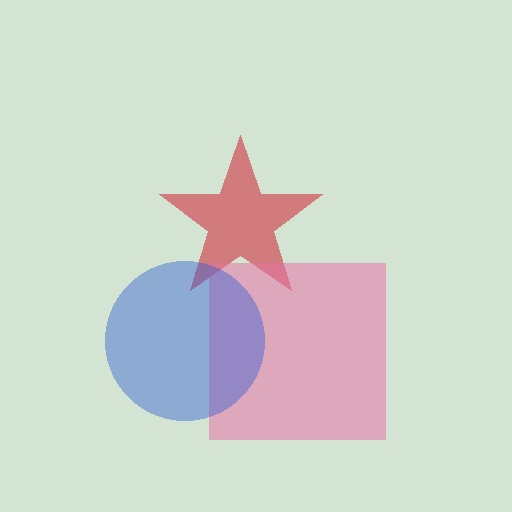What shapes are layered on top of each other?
The layered shapes are: a red star, a pink square, a blue circle.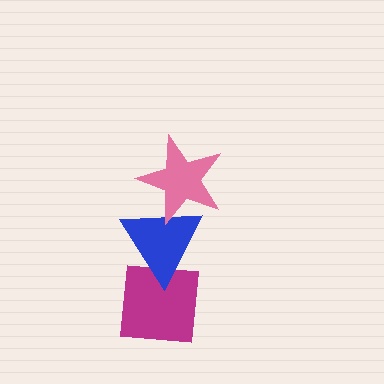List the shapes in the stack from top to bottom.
From top to bottom: the pink star, the blue triangle, the magenta square.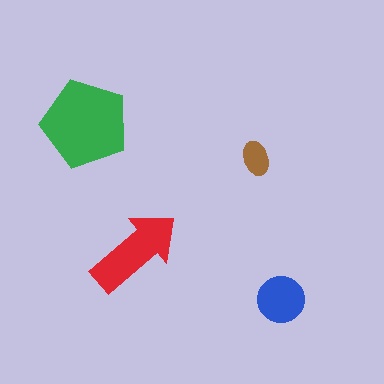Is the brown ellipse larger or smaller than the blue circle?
Smaller.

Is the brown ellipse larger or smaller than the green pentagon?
Smaller.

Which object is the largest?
The green pentagon.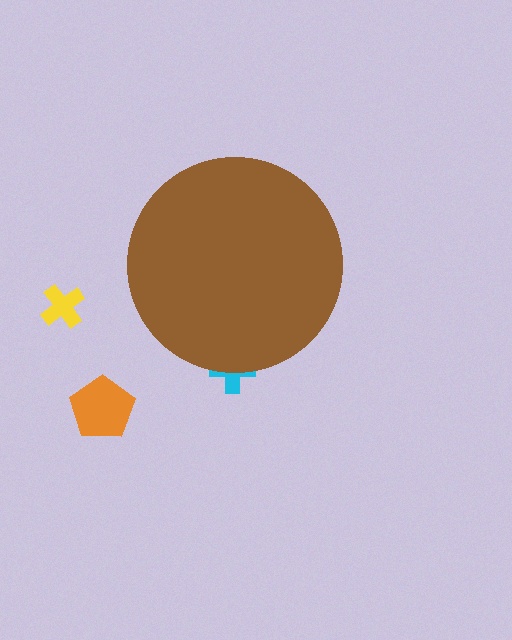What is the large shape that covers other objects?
A brown circle.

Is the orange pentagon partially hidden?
No, the orange pentagon is fully visible.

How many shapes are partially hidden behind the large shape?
1 shape is partially hidden.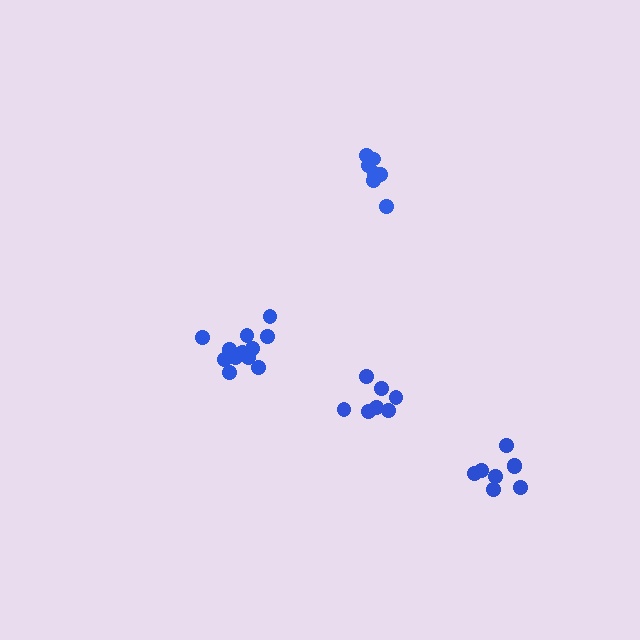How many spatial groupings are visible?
There are 4 spatial groupings.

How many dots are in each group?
Group 1: 12 dots, Group 2: 7 dots, Group 3: 8 dots, Group 4: 8 dots (35 total).